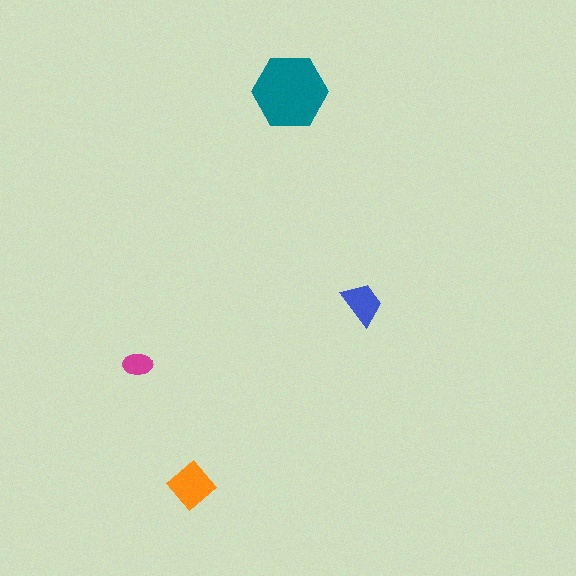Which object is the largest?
The teal hexagon.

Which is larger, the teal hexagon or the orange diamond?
The teal hexagon.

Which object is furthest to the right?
The blue trapezoid is rightmost.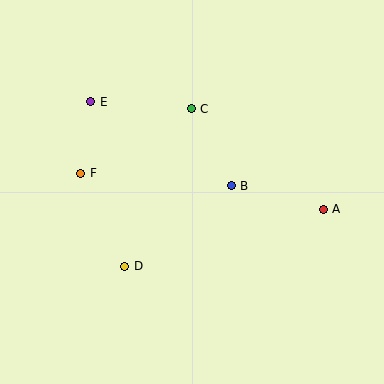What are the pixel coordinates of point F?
Point F is at (81, 173).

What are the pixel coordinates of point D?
Point D is at (125, 266).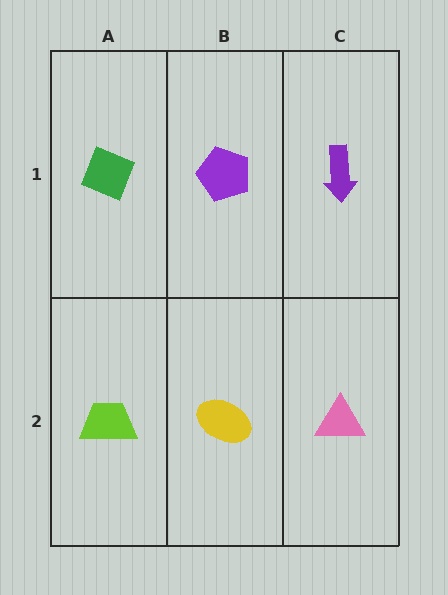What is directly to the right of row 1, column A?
A purple pentagon.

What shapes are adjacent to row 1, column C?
A pink triangle (row 2, column C), a purple pentagon (row 1, column B).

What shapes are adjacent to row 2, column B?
A purple pentagon (row 1, column B), a lime trapezoid (row 2, column A), a pink triangle (row 2, column C).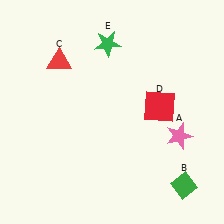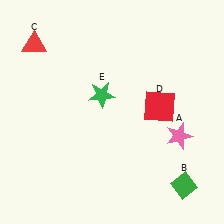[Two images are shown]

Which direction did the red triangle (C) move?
The red triangle (C) moved left.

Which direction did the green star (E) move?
The green star (E) moved down.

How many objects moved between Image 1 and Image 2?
2 objects moved between the two images.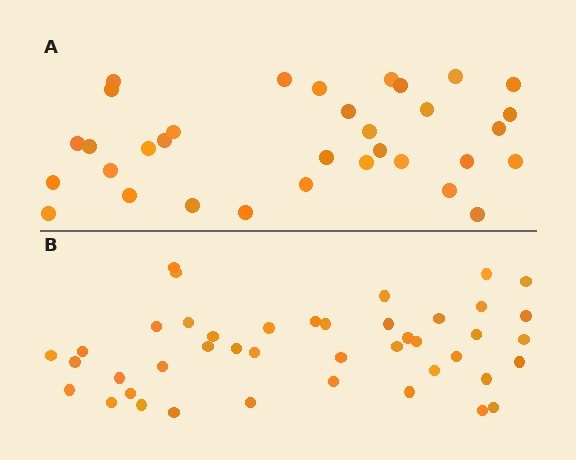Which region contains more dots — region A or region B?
Region B (the bottom region) has more dots.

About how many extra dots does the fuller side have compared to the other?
Region B has roughly 10 or so more dots than region A.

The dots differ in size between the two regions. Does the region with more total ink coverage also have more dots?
No. Region A has more total ink coverage because its dots are larger, but region B actually contains more individual dots. Total area can be misleading — the number of items is what matters here.